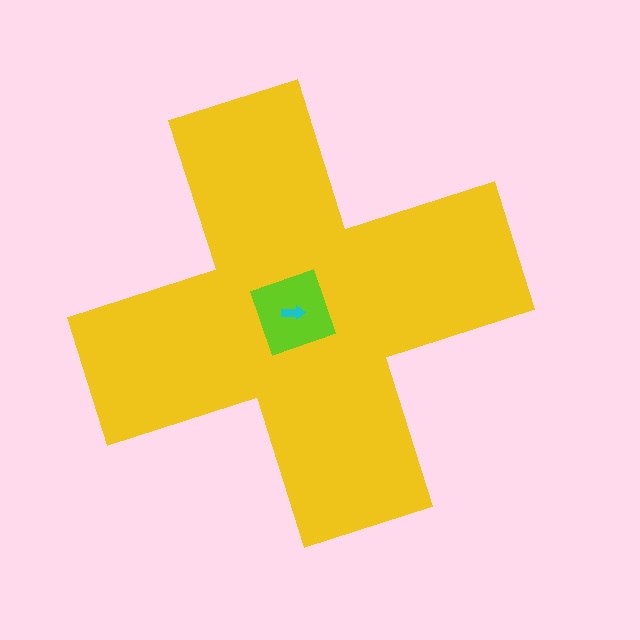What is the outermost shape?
The yellow cross.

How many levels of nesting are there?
3.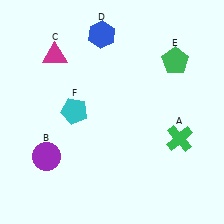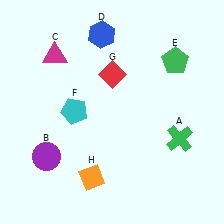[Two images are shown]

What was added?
A red diamond (G), an orange diamond (H) were added in Image 2.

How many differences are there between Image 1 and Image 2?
There are 2 differences between the two images.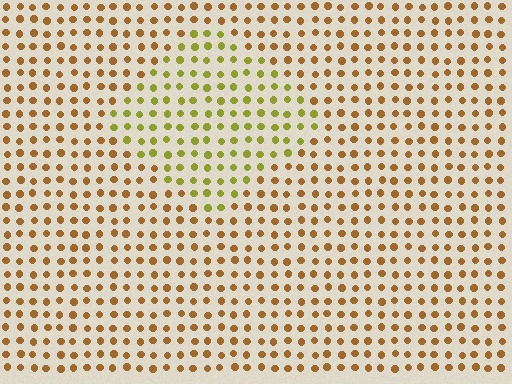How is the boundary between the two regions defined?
The boundary is defined purely by a slight shift in hue (about 38 degrees). Spacing, size, and orientation are identical on both sides.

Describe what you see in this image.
The image is filled with small brown elements in a uniform arrangement. A diamond-shaped region is visible where the elements are tinted to a slightly different hue, forming a subtle color boundary.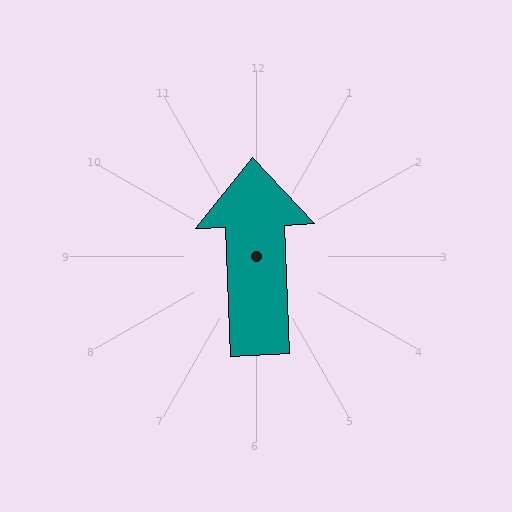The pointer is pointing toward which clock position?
Roughly 12 o'clock.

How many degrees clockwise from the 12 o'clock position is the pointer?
Approximately 358 degrees.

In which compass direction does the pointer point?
North.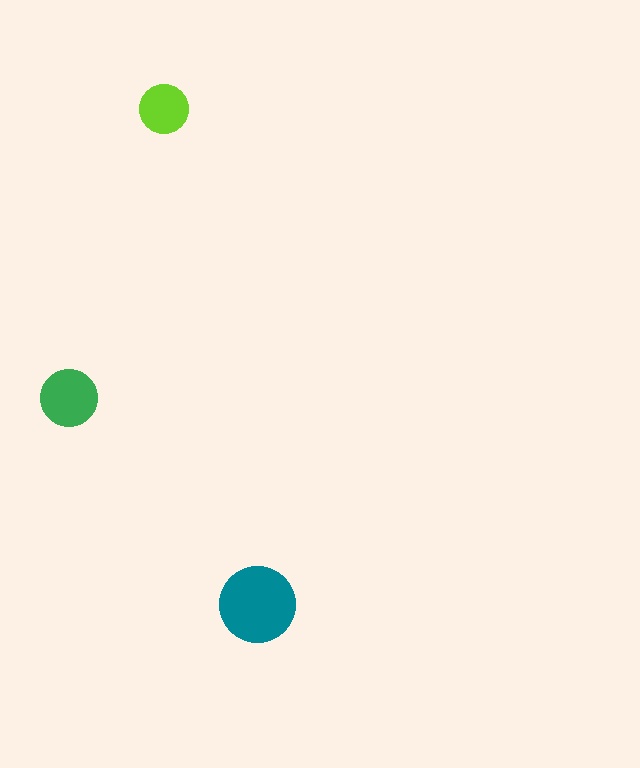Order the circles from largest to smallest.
the teal one, the green one, the lime one.